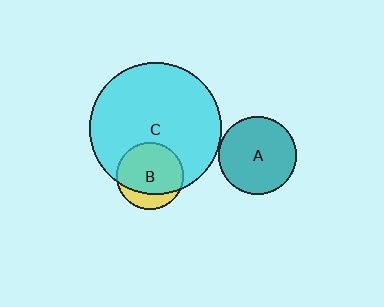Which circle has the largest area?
Circle C (cyan).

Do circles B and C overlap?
Yes.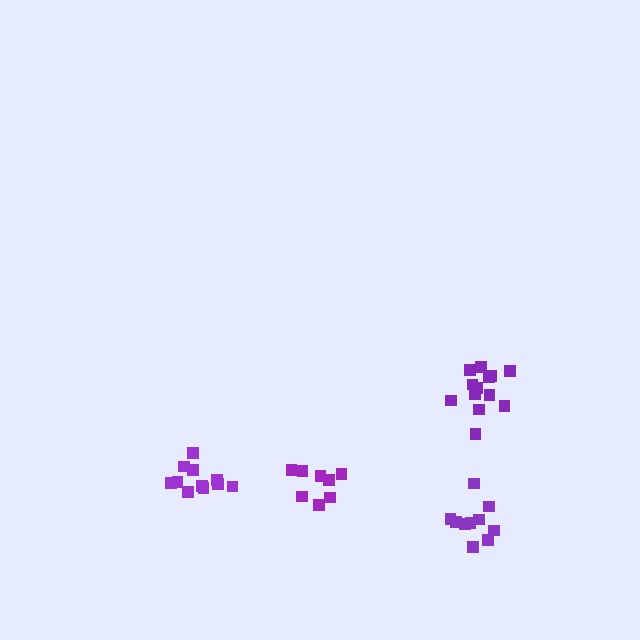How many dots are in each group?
Group 1: 11 dots, Group 2: 8 dots, Group 3: 10 dots, Group 4: 13 dots (42 total).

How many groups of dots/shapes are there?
There are 4 groups.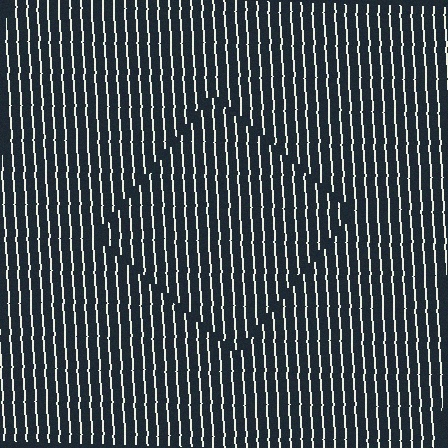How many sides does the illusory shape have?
4 sides — the line-ends trace a square.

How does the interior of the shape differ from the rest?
The interior of the shape contains the same grating, shifted by half a period — the contour is defined by the phase discontinuity where line-ends from the inner and outer gratings abut.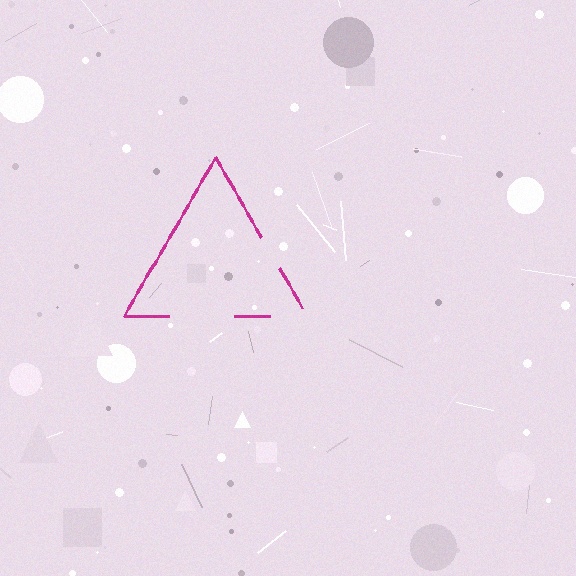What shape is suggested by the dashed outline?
The dashed outline suggests a triangle.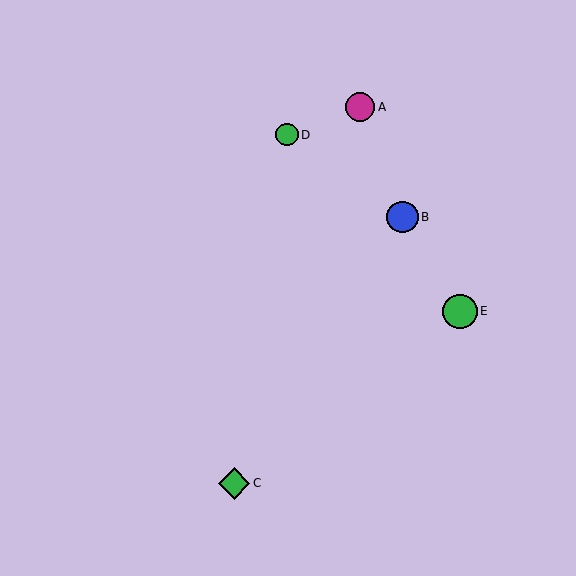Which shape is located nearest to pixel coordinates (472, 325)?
The green circle (labeled E) at (460, 311) is nearest to that location.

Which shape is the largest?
The green circle (labeled E) is the largest.